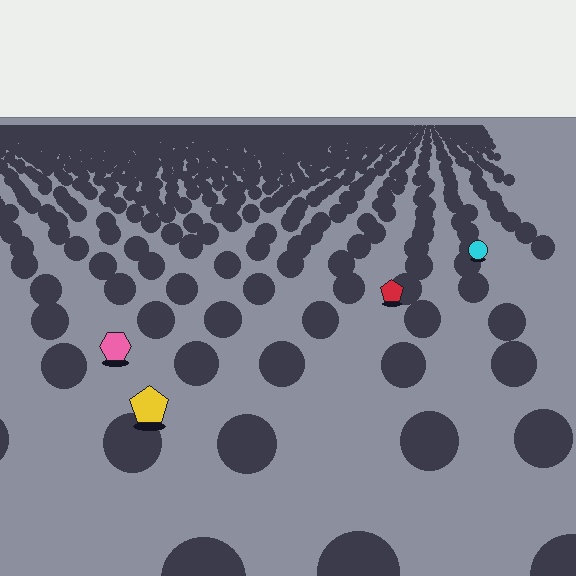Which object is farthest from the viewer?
The cyan circle is farthest from the viewer. It appears smaller and the ground texture around it is denser.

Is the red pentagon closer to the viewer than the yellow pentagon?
No. The yellow pentagon is closer — you can tell from the texture gradient: the ground texture is coarser near it.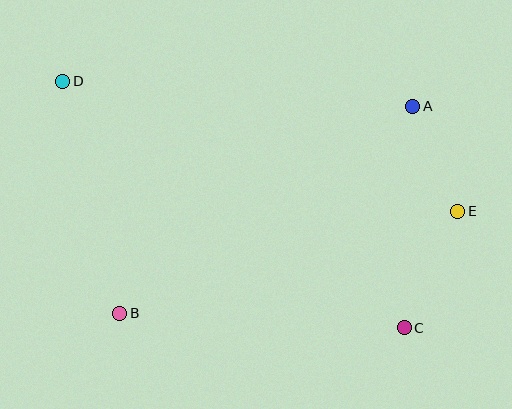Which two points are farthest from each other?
Points C and D are farthest from each other.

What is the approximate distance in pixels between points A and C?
The distance between A and C is approximately 221 pixels.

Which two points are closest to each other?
Points A and E are closest to each other.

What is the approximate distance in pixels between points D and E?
The distance between D and E is approximately 416 pixels.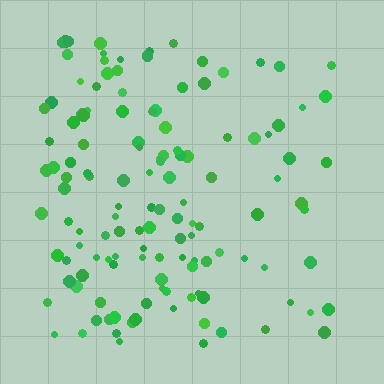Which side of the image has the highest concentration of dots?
The left.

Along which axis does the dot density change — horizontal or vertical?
Horizontal.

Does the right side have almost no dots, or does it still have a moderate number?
Still a moderate number, just noticeably fewer than the left.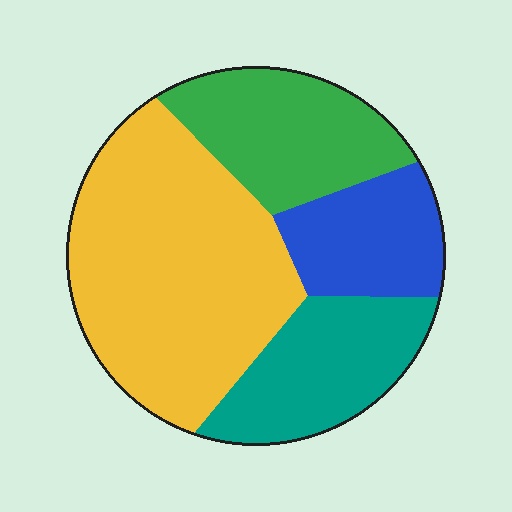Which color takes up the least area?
Blue, at roughly 15%.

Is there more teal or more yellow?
Yellow.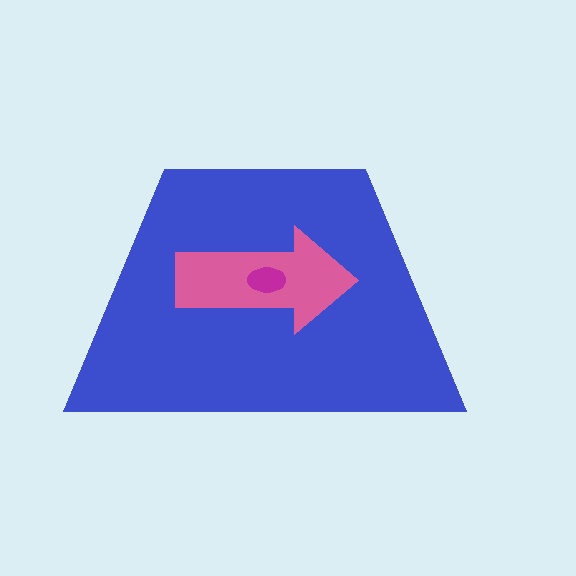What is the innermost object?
The magenta ellipse.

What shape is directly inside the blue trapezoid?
The pink arrow.